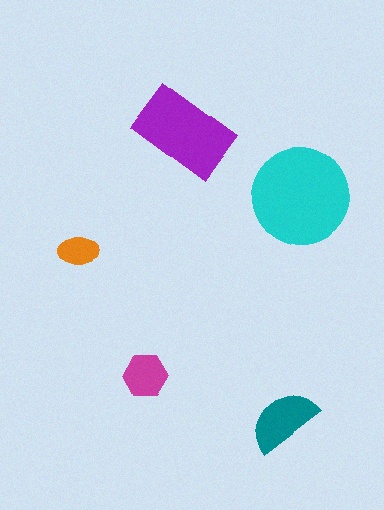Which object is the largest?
The cyan circle.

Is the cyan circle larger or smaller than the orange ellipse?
Larger.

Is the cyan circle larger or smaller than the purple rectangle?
Larger.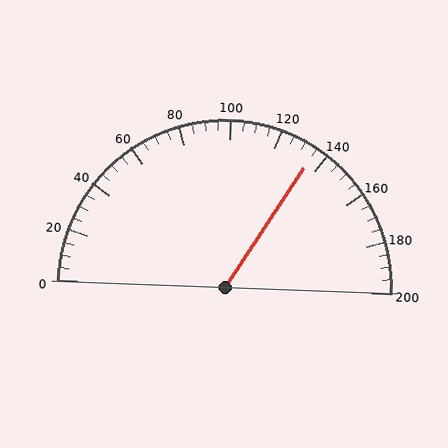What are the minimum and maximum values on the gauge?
The gauge ranges from 0 to 200.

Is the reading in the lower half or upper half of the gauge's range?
The reading is in the upper half of the range (0 to 200).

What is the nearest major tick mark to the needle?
The nearest major tick mark is 140.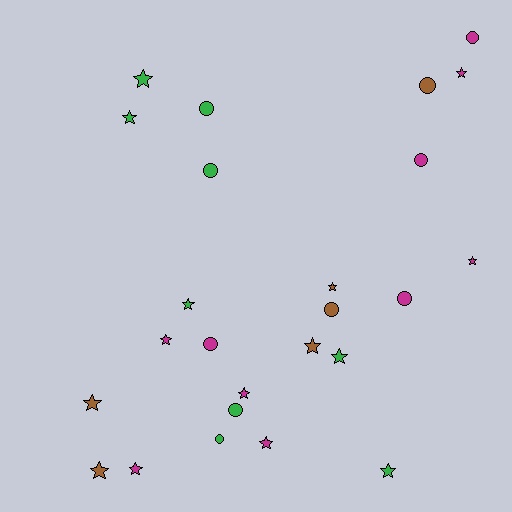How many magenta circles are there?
There are 4 magenta circles.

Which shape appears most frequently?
Star, with 15 objects.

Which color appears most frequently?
Magenta, with 10 objects.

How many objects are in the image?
There are 25 objects.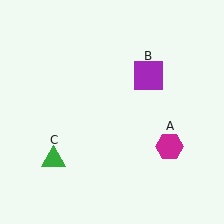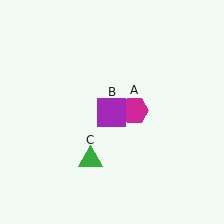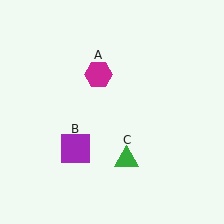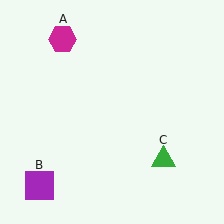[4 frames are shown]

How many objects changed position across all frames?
3 objects changed position: magenta hexagon (object A), purple square (object B), green triangle (object C).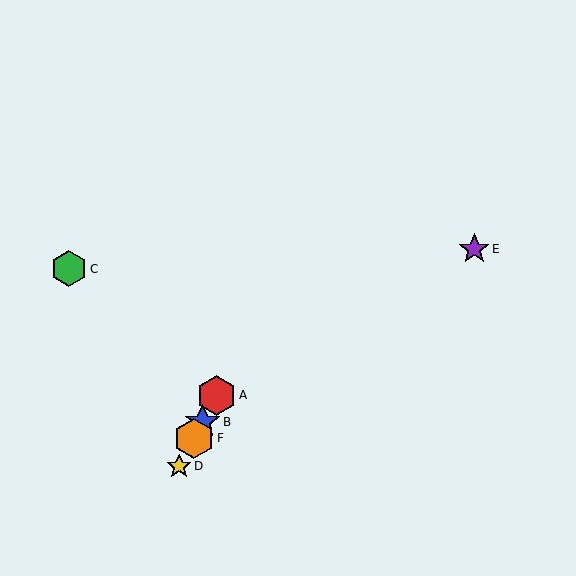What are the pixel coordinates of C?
Object C is at (69, 269).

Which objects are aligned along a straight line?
Objects A, B, D, F are aligned along a straight line.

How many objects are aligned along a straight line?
4 objects (A, B, D, F) are aligned along a straight line.